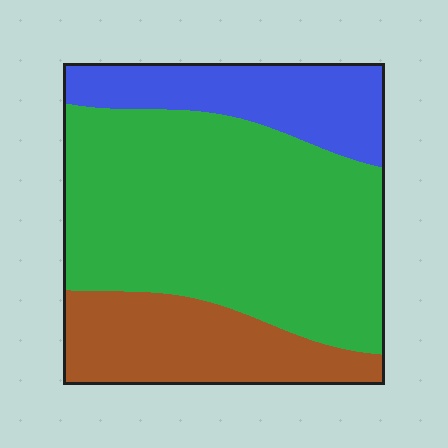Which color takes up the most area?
Green, at roughly 60%.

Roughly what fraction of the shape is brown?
Brown takes up about one fifth (1/5) of the shape.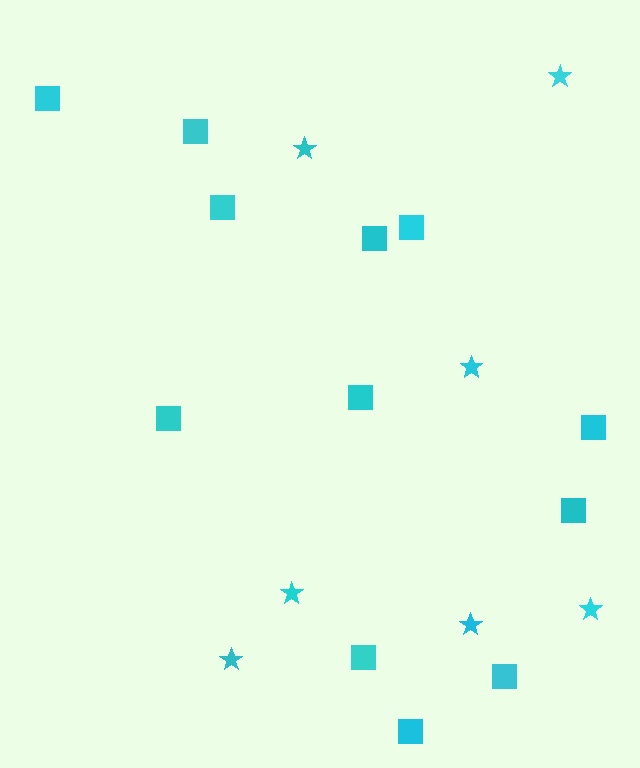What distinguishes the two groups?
There are 2 groups: one group of stars (7) and one group of squares (12).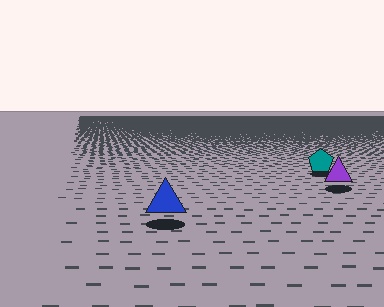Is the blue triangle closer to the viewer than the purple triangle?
Yes. The blue triangle is closer — you can tell from the texture gradient: the ground texture is coarser near it.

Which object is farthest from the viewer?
The teal pentagon is farthest from the viewer. It appears smaller and the ground texture around it is denser.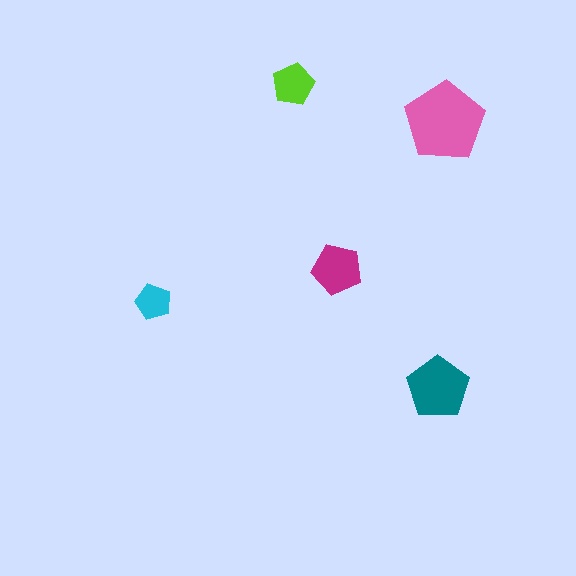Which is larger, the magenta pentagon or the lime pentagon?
The magenta one.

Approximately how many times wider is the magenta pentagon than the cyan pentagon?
About 1.5 times wider.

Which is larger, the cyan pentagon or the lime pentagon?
The lime one.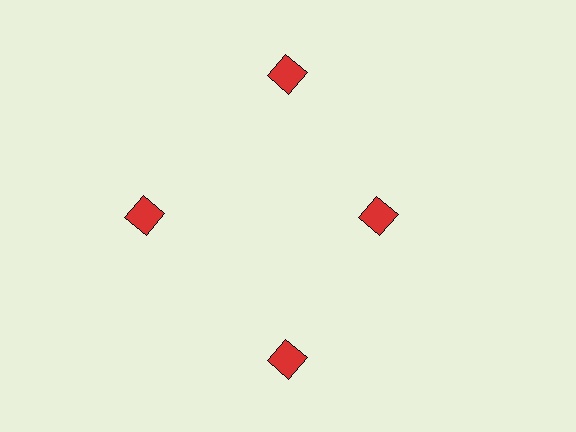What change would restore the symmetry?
The symmetry would be restored by moving it outward, back onto the ring so that all 4 diamonds sit at equal angles and equal distance from the center.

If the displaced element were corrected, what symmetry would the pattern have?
It would have 4-fold rotational symmetry — the pattern would map onto itself every 90 degrees.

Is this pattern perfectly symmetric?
No. The 4 red diamonds are arranged in a ring, but one element near the 3 o'clock position is pulled inward toward the center, breaking the 4-fold rotational symmetry.